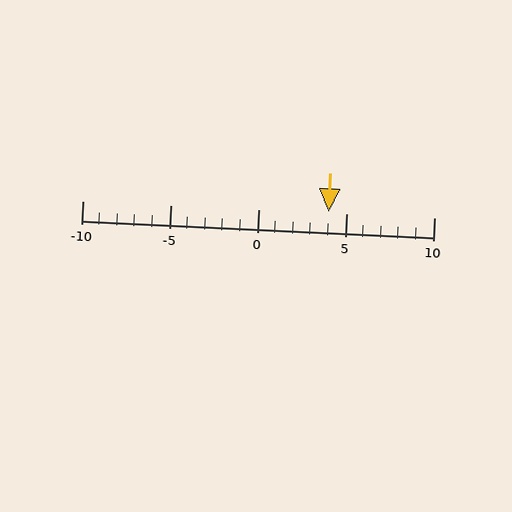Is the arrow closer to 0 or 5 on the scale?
The arrow is closer to 5.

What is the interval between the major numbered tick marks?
The major tick marks are spaced 5 units apart.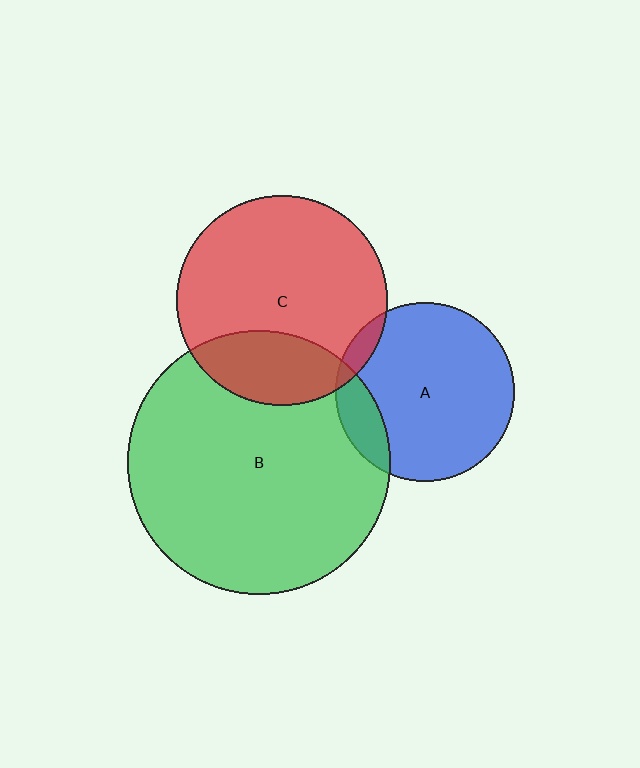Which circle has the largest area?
Circle B (green).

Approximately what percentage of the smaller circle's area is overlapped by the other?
Approximately 5%.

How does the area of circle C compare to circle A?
Approximately 1.4 times.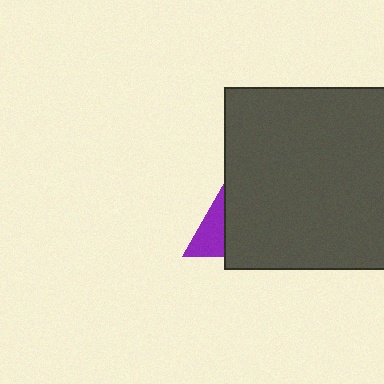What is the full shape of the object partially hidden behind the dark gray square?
The partially hidden object is a purple triangle.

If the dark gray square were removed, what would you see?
You would see the complete purple triangle.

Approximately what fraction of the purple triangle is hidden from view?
Roughly 69% of the purple triangle is hidden behind the dark gray square.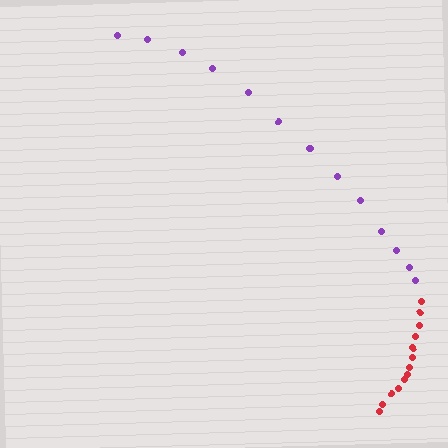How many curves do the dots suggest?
There are 2 distinct paths.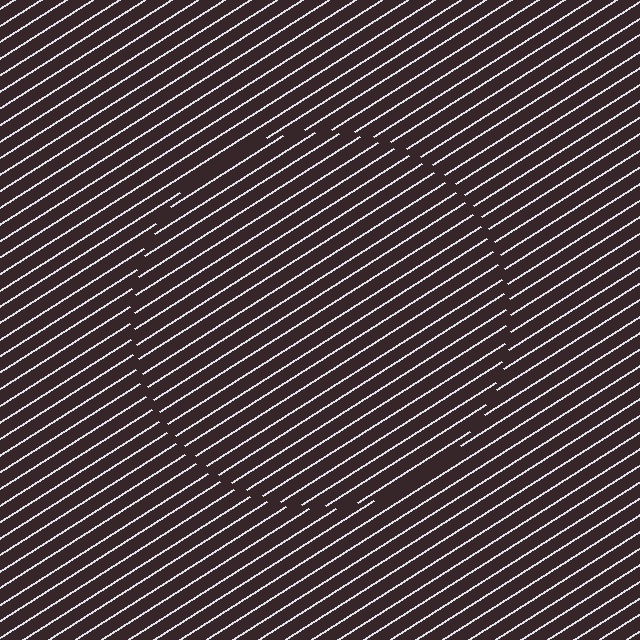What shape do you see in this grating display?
An illusory circle. The interior of the shape contains the same grating, shifted by half a period — the contour is defined by the phase discontinuity where line-ends from the inner and outer gratings abut.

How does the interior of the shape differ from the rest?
The interior of the shape contains the same grating, shifted by half a period — the contour is defined by the phase discontinuity where line-ends from the inner and outer gratings abut.